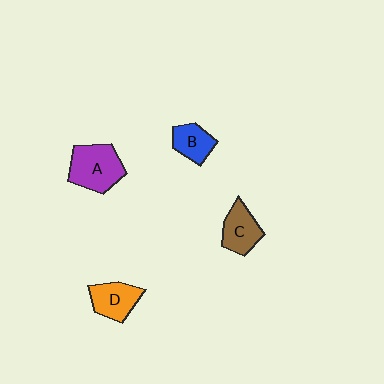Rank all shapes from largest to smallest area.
From largest to smallest: A (purple), D (orange), C (brown), B (blue).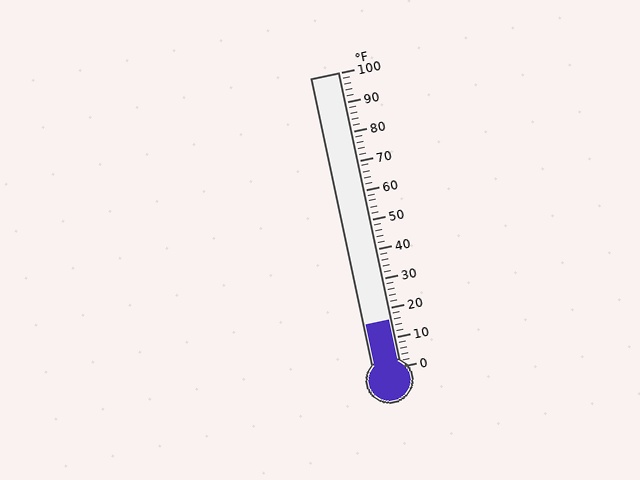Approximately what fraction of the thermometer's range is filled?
The thermometer is filled to approximately 15% of its range.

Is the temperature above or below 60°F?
The temperature is below 60°F.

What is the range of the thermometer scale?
The thermometer scale ranges from 0°F to 100°F.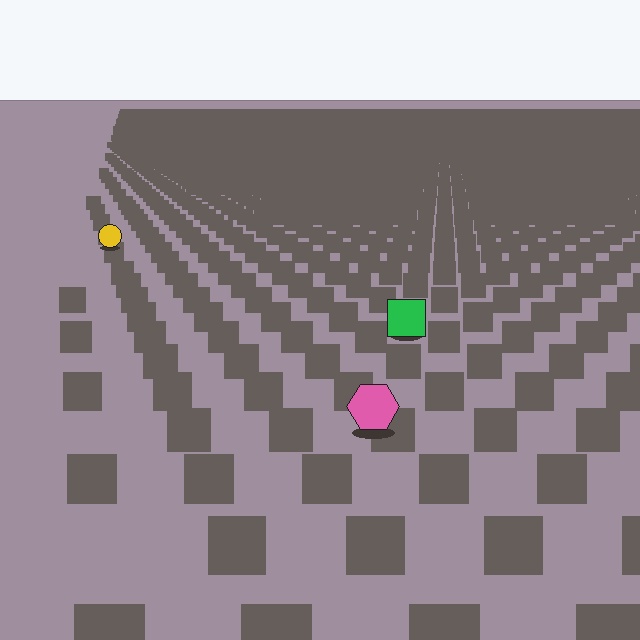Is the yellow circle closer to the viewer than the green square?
No. The green square is closer — you can tell from the texture gradient: the ground texture is coarser near it.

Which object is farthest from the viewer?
The yellow circle is farthest from the viewer. It appears smaller and the ground texture around it is denser.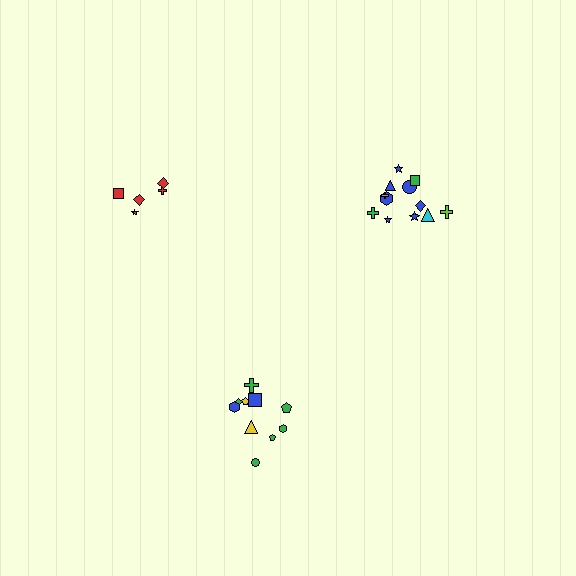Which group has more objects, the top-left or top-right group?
The top-right group.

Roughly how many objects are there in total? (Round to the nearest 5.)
Roughly 25 objects in total.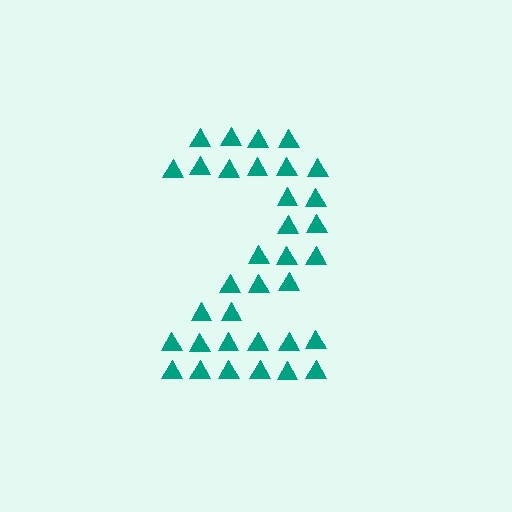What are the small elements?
The small elements are triangles.